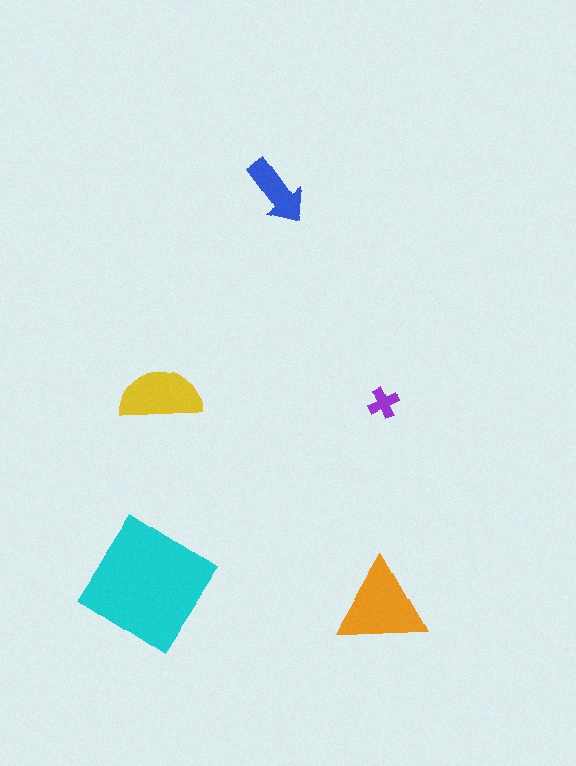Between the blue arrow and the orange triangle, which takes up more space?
The orange triangle.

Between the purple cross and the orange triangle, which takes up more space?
The orange triangle.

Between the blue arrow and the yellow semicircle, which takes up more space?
The yellow semicircle.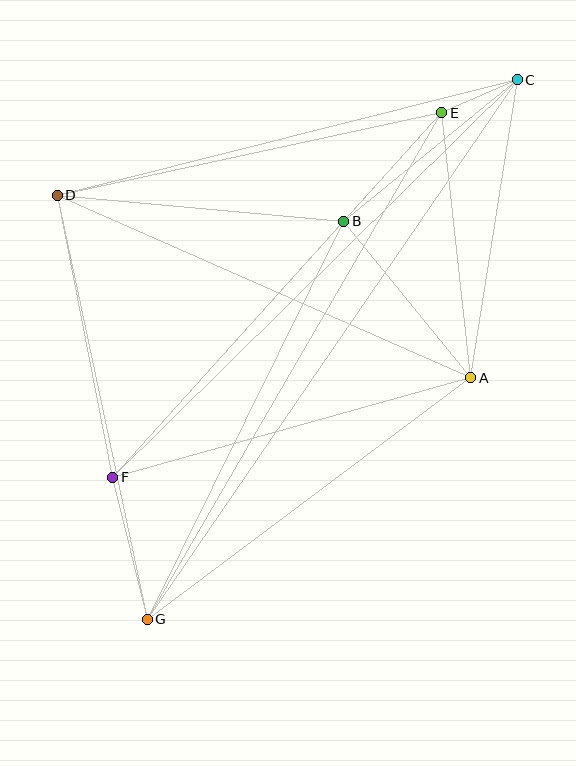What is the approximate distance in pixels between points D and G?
The distance between D and G is approximately 433 pixels.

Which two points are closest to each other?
Points C and E are closest to each other.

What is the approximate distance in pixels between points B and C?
The distance between B and C is approximately 223 pixels.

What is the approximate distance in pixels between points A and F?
The distance between A and F is approximately 372 pixels.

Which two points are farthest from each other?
Points C and G are farthest from each other.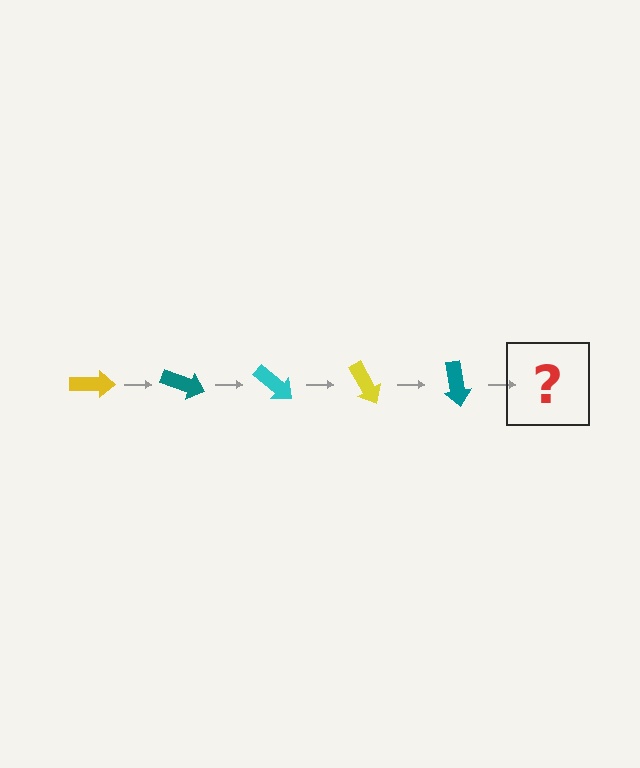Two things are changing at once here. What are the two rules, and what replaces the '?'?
The two rules are that it rotates 20 degrees each step and the color cycles through yellow, teal, and cyan. The '?' should be a cyan arrow, rotated 100 degrees from the start.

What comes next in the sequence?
The next element should be a cyan arrow, rotated 100 degrees from the start.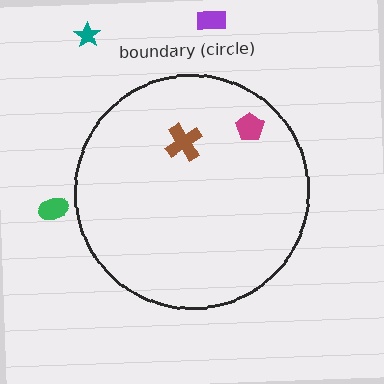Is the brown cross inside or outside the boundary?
Inside.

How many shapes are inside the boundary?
2 inside, 3 outside.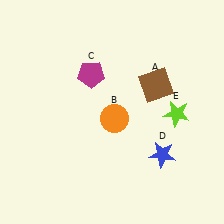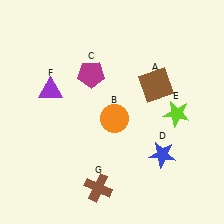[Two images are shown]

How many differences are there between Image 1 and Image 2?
There are 2 differences between the two images.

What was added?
A purple triangle (F), a brown cross (G) were added in Image 2.